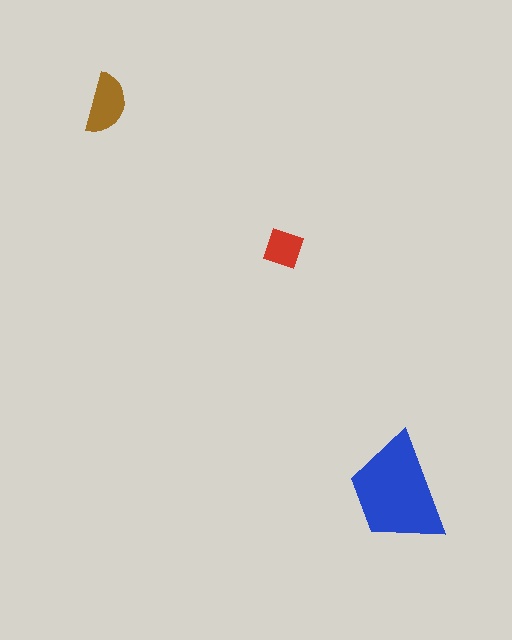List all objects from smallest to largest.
The red square, the brown semicircle, the blue trapezoid.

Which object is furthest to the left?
The brown semicircle is leftmost.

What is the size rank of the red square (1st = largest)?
3rd.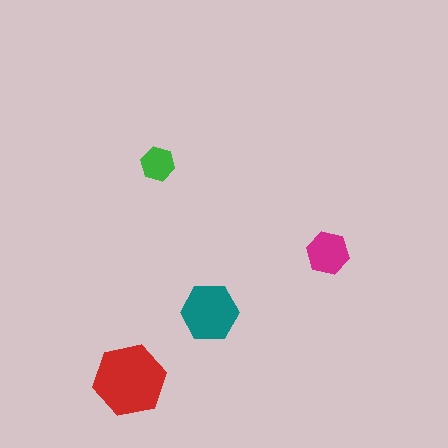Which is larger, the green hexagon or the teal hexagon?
The teal one.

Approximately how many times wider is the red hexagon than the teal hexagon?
About 1.5 times wider.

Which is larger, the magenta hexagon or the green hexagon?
The magenta one.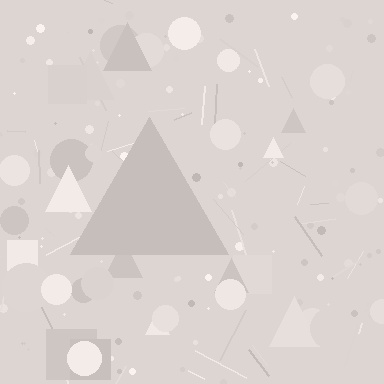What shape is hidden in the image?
A triangle is hidden in the image.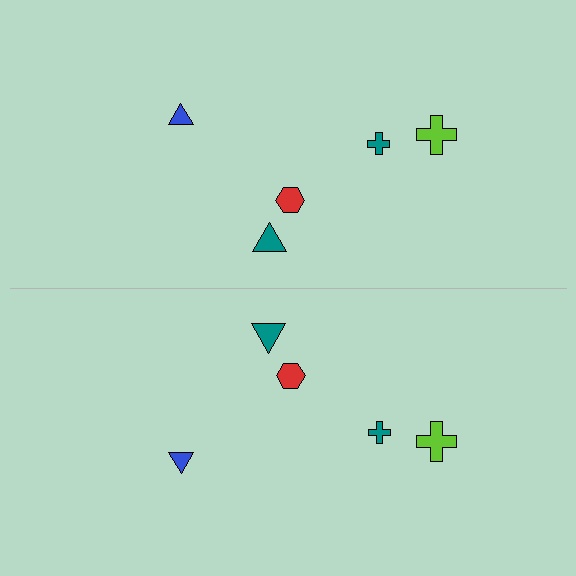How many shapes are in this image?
There are 10 shapes in this image.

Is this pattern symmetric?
Yes, this pattern has bilateral (reflection) symmetry.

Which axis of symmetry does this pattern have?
The pattern has a horizontal axis of symmetry running through the center of the image.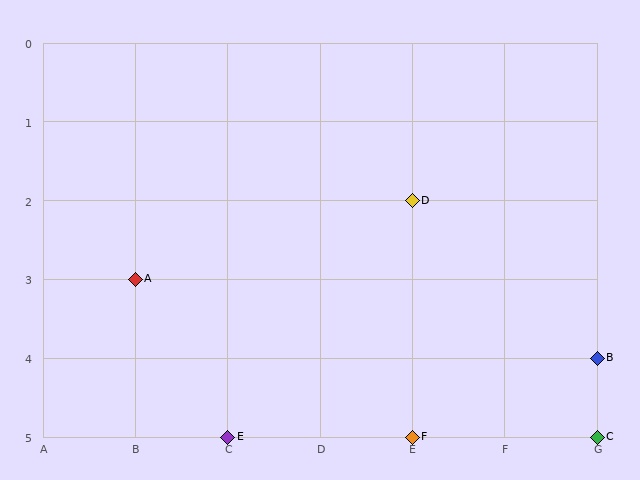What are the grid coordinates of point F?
Point F is at grid coordinates (E, 5).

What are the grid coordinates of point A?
Point A is at grid coordinates (B, 3).